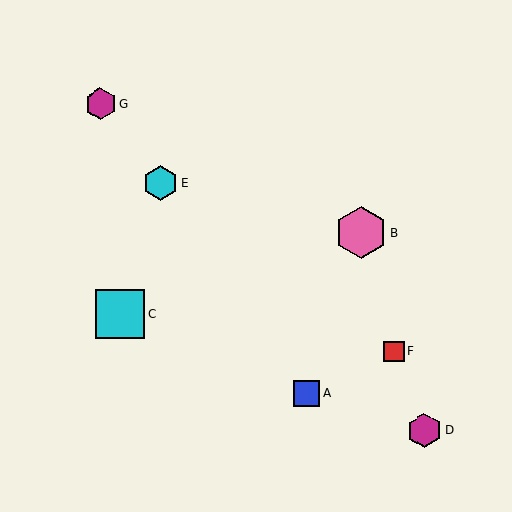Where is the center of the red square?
The center of the red square is at (394, 351).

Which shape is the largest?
The pink hexagon (labeled B) is the largest.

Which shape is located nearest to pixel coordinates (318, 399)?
The blue square (labeled A) at (307, 393) is nearest to that location.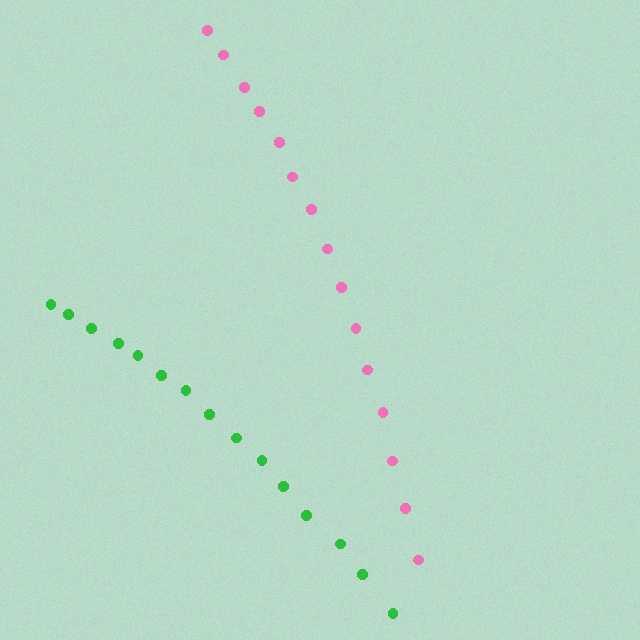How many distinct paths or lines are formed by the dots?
There are 2 distinct paths.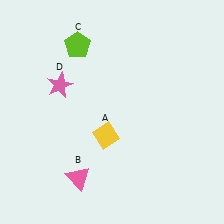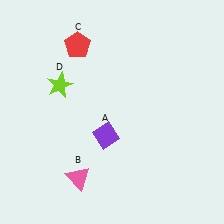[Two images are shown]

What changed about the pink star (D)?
In Image 1, D is pink. In Image 2, it changed to lime.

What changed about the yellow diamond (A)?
In Image 1, A is yellow. In Image 2, it changed to purple.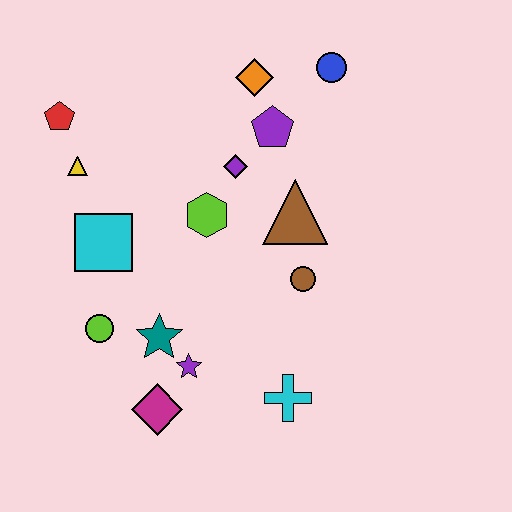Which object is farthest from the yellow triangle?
The cyan cross is farthest from the yellow triangle.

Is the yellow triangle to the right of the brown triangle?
No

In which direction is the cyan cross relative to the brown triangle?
The cyan cross is below the brown triangle.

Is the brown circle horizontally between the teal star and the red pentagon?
No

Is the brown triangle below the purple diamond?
Yes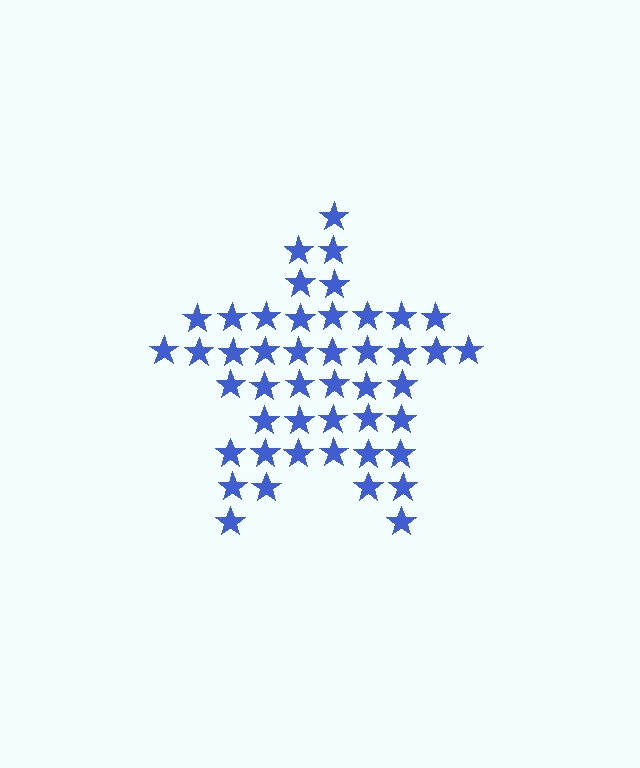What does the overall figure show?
The overall figure shows a star.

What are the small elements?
The small elements are stars.